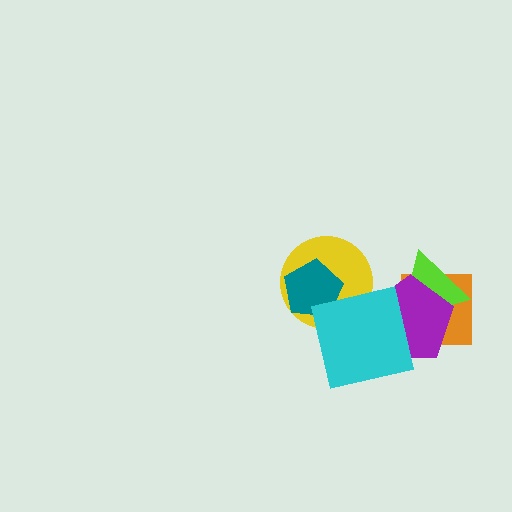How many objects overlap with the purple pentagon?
3 objects overlap with the purple pentagon.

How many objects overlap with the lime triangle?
2 objects overlap with the lime triangle.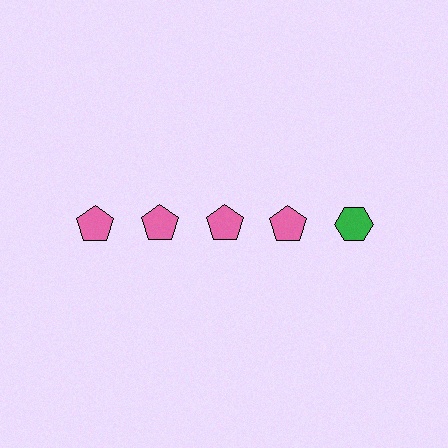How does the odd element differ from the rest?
It differs in both color (green instead of pink) and shape (hexagon instead of pentagon).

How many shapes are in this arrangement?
There are 5 shapes arranged in a grid pattern.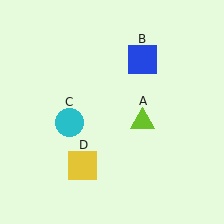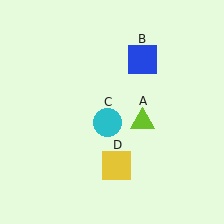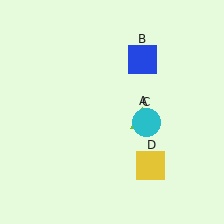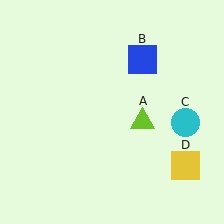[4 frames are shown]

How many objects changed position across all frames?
2 objects changed position: cyan circle (object C), yellow square (object D).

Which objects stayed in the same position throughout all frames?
Lime triangle (object A) and blue square (object B) remained stationary.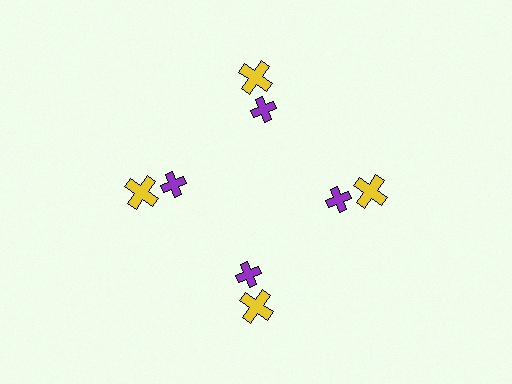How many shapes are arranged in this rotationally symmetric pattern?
There are 8 shapes, arranged in 4 groups of 2.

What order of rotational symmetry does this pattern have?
This pattern has 4-fold rotational symmetry.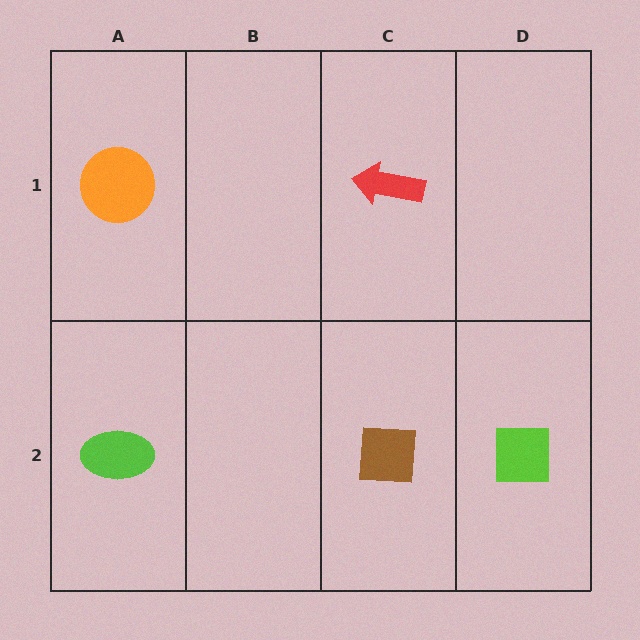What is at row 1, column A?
An orange circle.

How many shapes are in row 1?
2 shapes.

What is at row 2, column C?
A brown square.